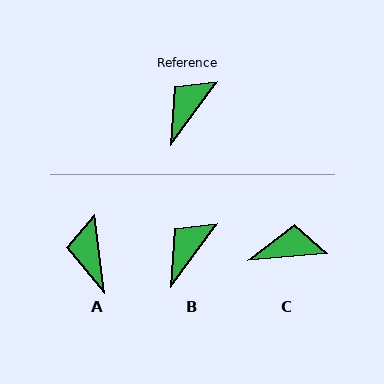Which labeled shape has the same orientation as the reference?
B.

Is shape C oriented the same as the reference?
No, it is off by about 49 degrees.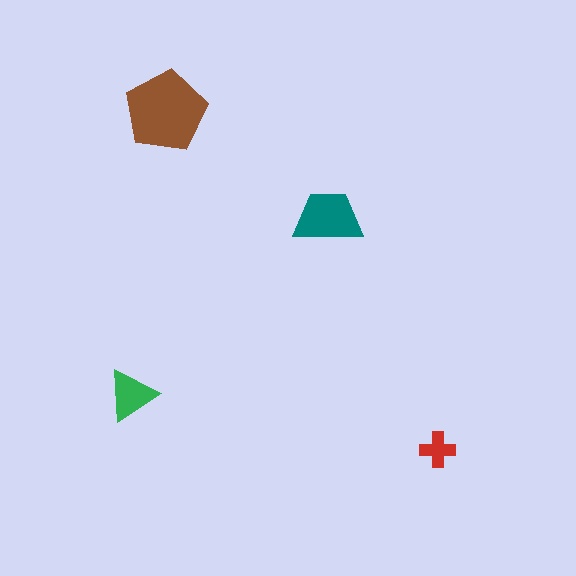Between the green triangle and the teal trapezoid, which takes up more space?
The teal trapezoid.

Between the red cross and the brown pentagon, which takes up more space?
The brown pentagon.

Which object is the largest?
The brown pentagon.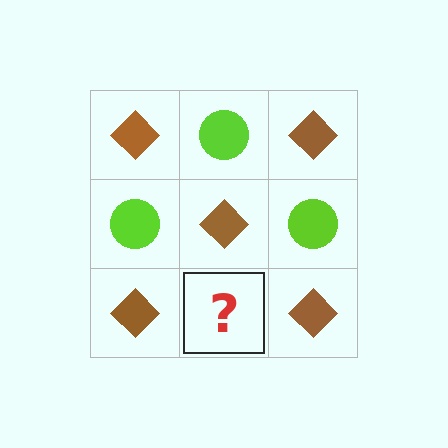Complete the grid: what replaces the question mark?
The question mark should be replaced with a lime circle.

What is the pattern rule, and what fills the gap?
The rule is that it alternates brown diamond and lime circle in a checkerboard pattern. The gap should be filled with a lime circle.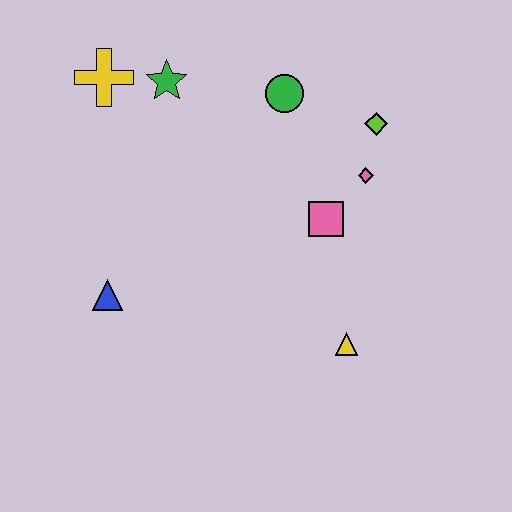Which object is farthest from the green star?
The yellow triangle is farthest from the green star.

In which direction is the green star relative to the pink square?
The green star is to the left of the pink square.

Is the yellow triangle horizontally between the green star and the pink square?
No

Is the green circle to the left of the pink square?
Yes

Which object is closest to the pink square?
The pink diamond is closest to the pink square.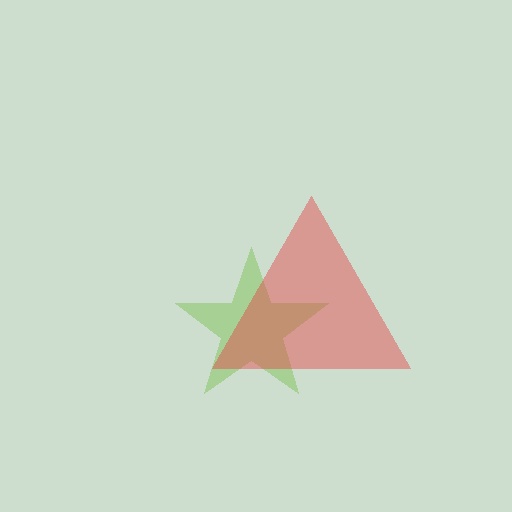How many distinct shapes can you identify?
There are 2 distinct shapes: a lime star, a red triangle.